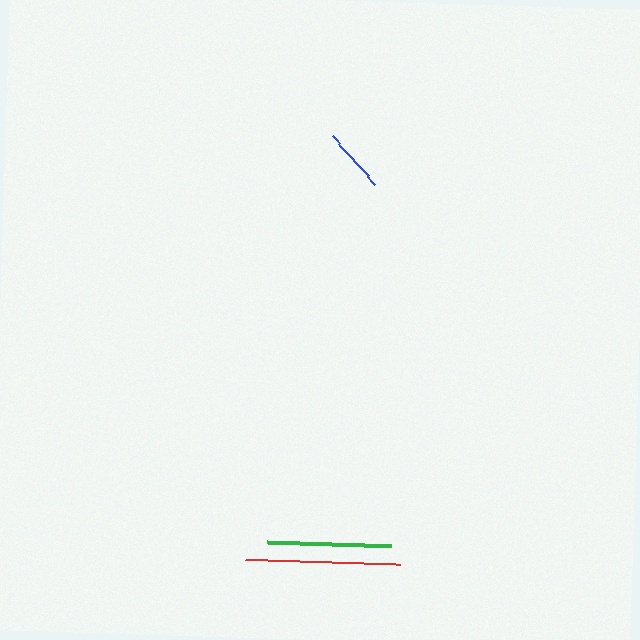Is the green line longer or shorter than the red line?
The red line is longer than the green line.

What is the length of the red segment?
The red segment is approximately 155 pixels long.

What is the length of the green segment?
The green segment is approximately 125 pixels long.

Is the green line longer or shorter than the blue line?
The green line is longer than the blue line.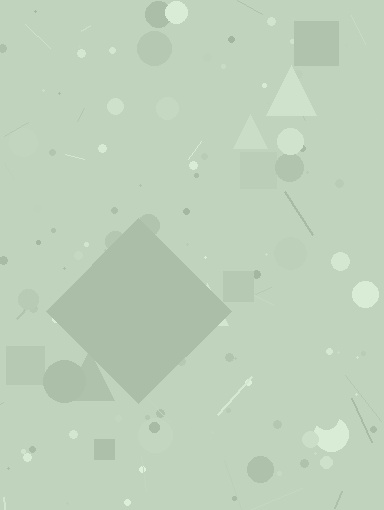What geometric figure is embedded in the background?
A diamond is embedded in the background.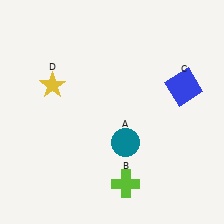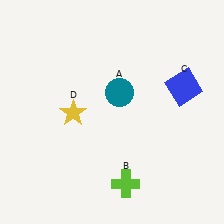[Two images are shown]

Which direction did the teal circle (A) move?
The teal circle (A) moved up.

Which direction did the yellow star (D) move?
The yellow star (D) moved down.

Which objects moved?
The objects that moved are: the teal circle (A), the yellow star (D).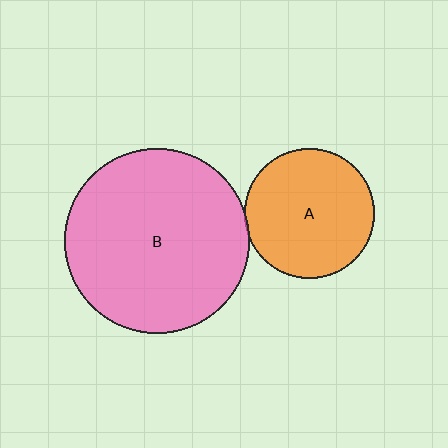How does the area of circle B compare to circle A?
Approximately 2.0 times.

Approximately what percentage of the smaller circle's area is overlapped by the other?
Approximately 5%.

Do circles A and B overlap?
Yes.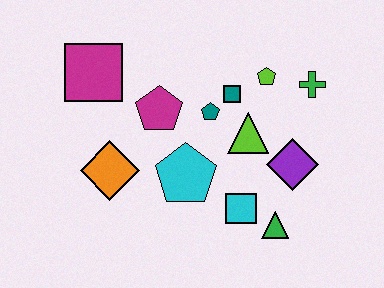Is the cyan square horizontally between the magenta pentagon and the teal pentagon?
No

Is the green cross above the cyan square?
Yes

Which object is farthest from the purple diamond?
The magenta square is farthest from the purple diamond.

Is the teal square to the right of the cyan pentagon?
Yes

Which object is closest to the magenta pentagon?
The teal pentagon is closest to the magenta pentagon.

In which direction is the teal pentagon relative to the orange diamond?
The teal pentagon is to the right of the orange diamond.